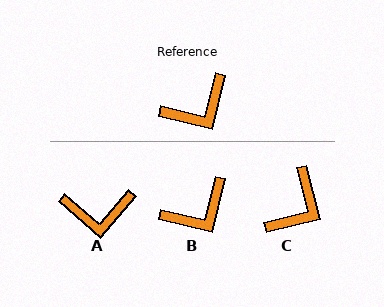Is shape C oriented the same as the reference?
No, it is off by about 28 degrees.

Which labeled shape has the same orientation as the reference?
B.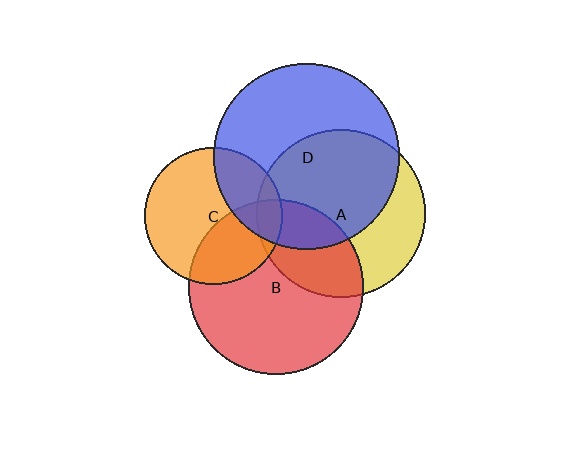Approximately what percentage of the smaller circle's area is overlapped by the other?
Approximately 35%.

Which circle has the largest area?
Circle D (blue).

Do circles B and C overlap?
Yes.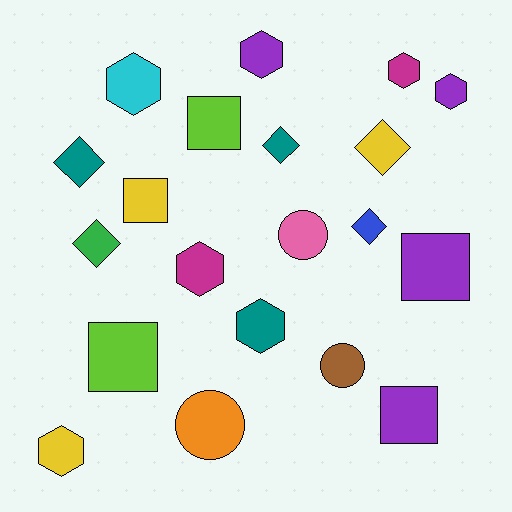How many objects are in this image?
There are 20 objects.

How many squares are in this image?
There are 5 squares.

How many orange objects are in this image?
There is 1 orange object.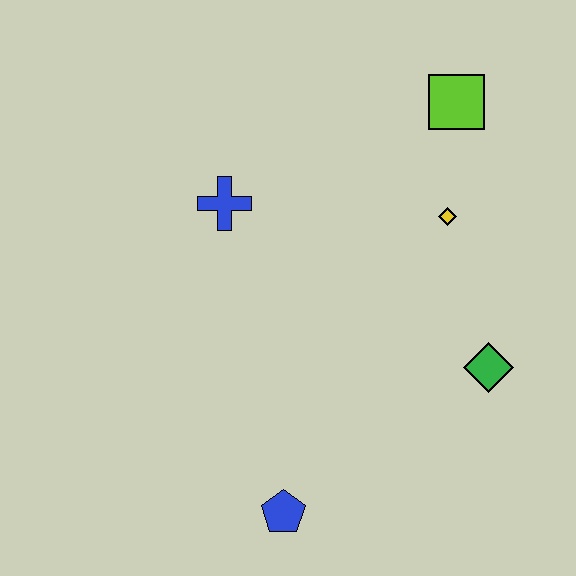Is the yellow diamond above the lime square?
No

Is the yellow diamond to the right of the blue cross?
Yes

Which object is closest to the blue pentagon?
The green diamond is closest to the blue pentagon.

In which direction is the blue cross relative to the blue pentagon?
The blue cross is above the blue pentagon.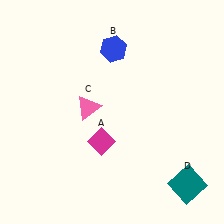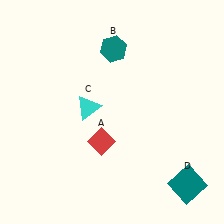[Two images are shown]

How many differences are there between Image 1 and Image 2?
There are 3 differences between the two images.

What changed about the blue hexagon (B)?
In Image 1, B is blue. In Image 2, it changed to teal.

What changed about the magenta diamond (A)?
In Image 1, A is magenta. In Image 2, it changed to red.